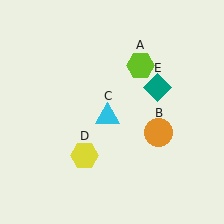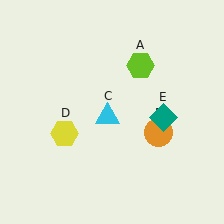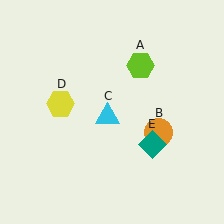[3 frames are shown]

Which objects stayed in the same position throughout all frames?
Lime hexagon (object A) and orange circle (object B) and cyan triangle (object C) remained stationary.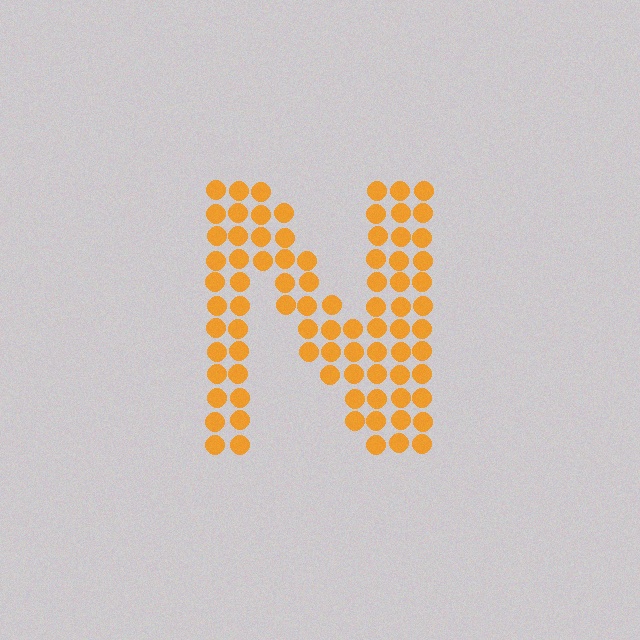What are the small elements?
The small elements are circles.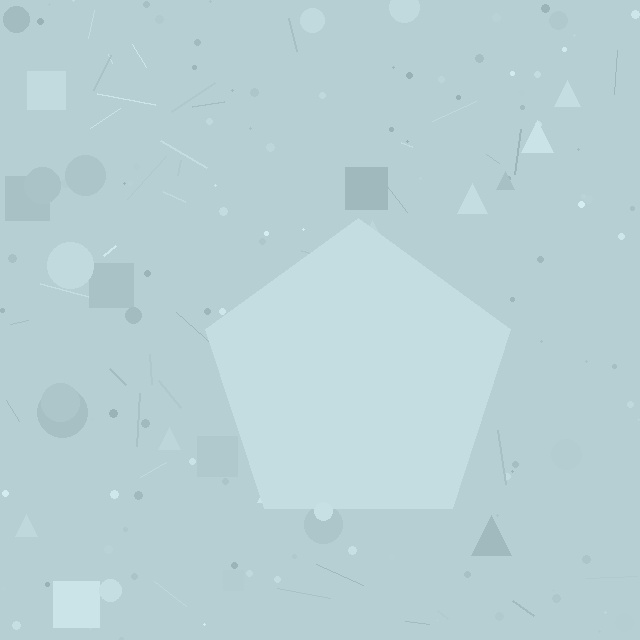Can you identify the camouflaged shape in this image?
The camouflaged shape is a pentagon.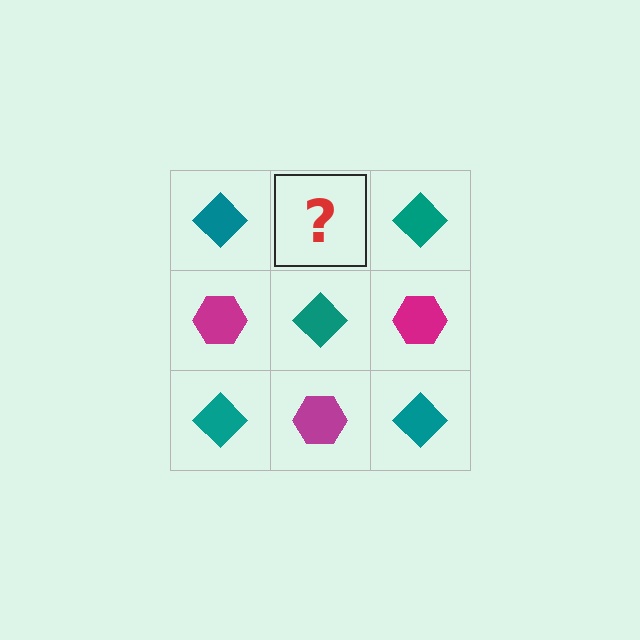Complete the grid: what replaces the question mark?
The question mark should be replaced with a magenta hexagon.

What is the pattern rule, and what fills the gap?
The rule is that it alternates teal diamond and magenta hexagon in a checkerboard pattern. The gap should be filled with a magenta hexagon.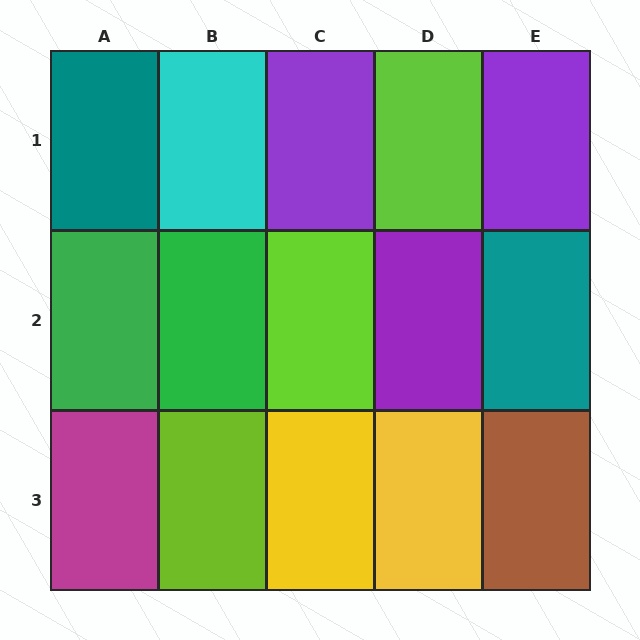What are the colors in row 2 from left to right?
Green, green, lime, purple, teal.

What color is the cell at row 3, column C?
Yellow.